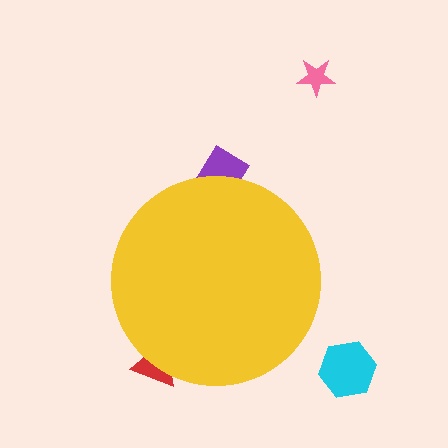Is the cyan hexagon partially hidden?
No, the cyan hexagon is fully visible.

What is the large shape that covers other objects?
A yellow circle.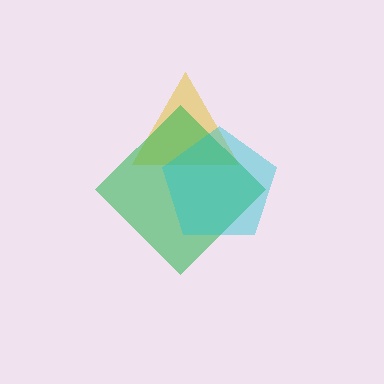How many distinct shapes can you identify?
There are 3 distinct shapes: a yellow triangle, a green diamond, a cyan pentagon.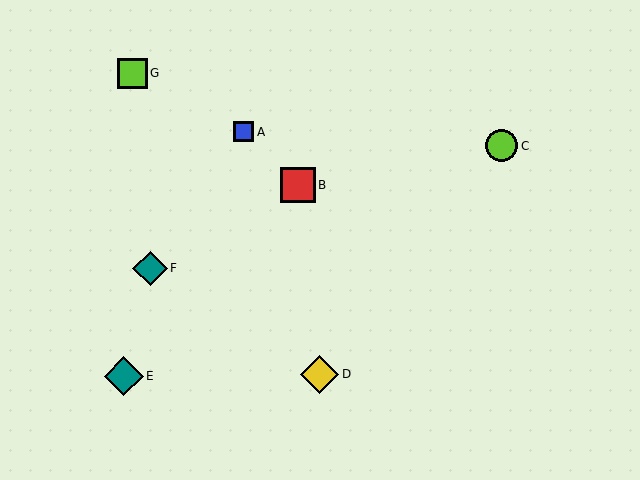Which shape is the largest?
The teal diamond (labeled E) is the largest.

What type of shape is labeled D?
Shape D is a yellow diamond.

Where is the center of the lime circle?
The center of the lime circle is at (502, 146).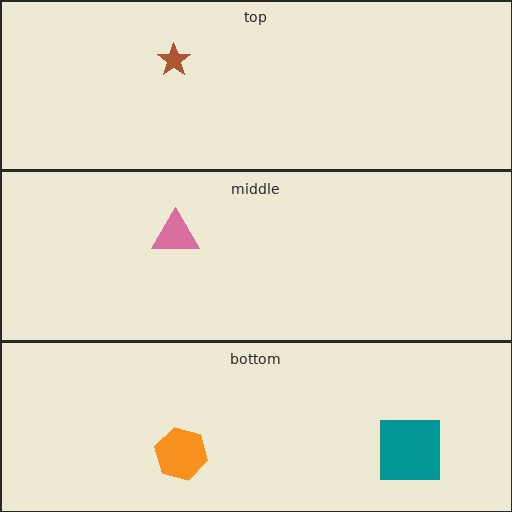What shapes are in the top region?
The brown star.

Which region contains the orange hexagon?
The bottom region.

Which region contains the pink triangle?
The middle region.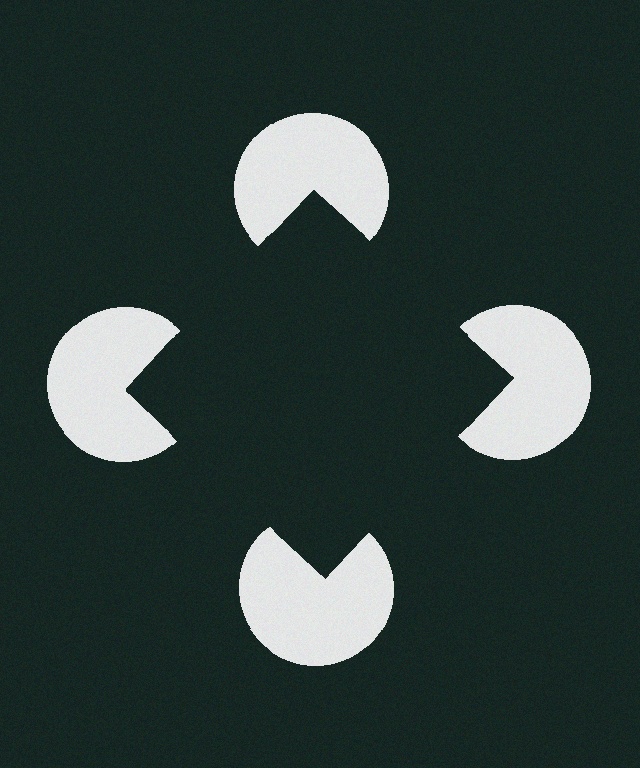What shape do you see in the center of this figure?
An illusory square — its edges are inferred from the aligned wedge cuts in the pac-man discs, not physically drawn.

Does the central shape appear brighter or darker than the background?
It typically appears slightly darker than the background, even though no actual brightness change is drawn.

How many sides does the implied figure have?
4 sides.